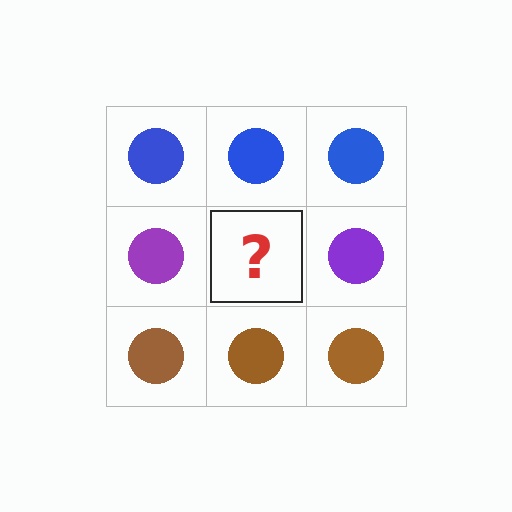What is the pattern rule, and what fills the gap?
The rule is that each row has a consistent color. The gap should be filled with a purple circle.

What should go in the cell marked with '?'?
The missing cell should contain a purple circle.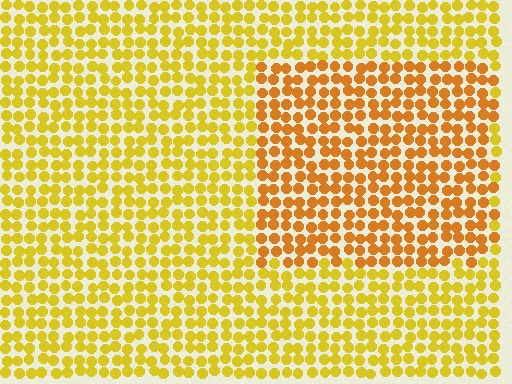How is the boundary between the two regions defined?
The boundary is defined purely by a slight shift in hue (about 25 degrees). Spacing, size, and orientation are identical on both sides.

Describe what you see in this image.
The image is filled with small yellow elements in a uniform arrangement. A rectangle-shaped region is visible where the elements are tinted to a slightly different hue, forming a subtle color boundary.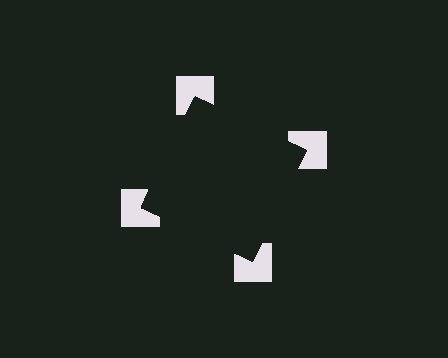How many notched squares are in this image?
There are 4 — one at each vertex of the illusory square.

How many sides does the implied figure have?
4 sides.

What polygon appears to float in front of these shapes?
An illusory square — its edges are inferred from the aligned wedge cuts in the notched squares, not physically drawn.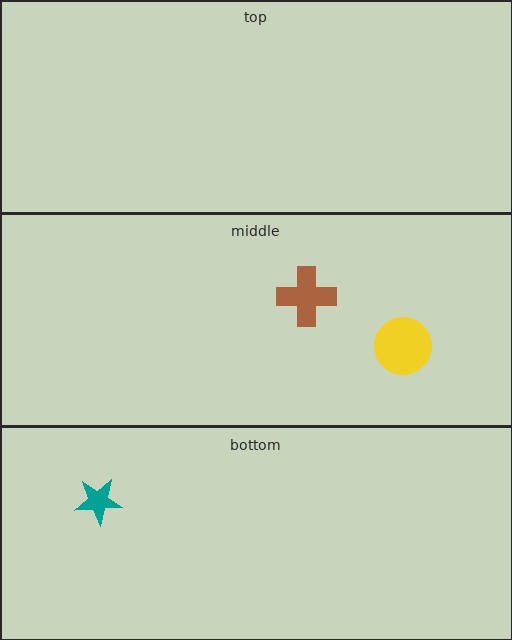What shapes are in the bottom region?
The teal star.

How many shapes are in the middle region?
2.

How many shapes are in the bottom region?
1.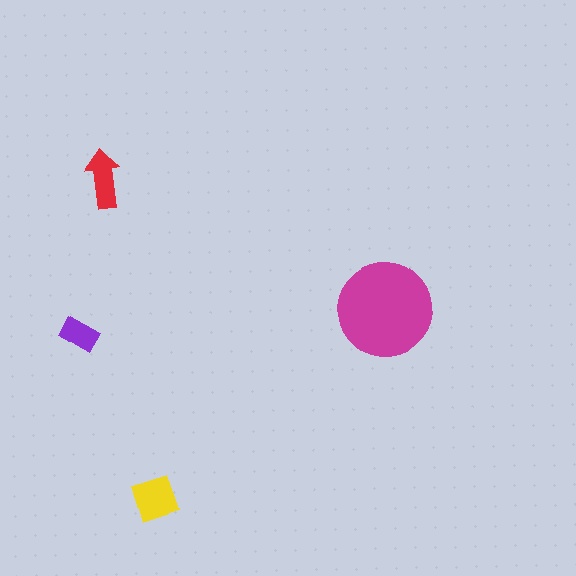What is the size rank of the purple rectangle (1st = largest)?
4th.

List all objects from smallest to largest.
The purple rectangle, the red arrow, the yellow square, the magenta circle.